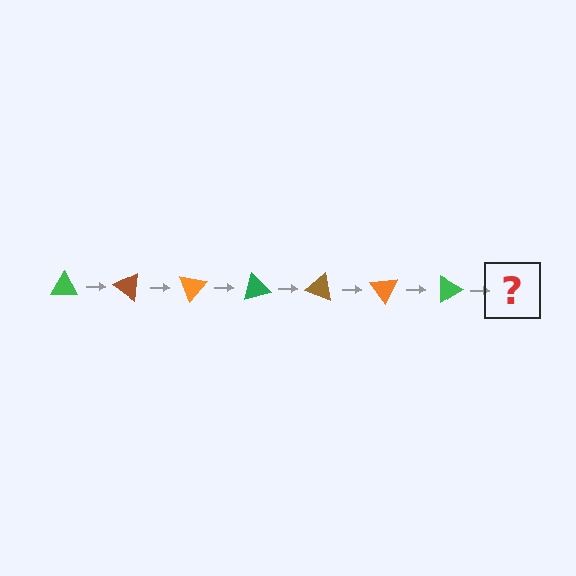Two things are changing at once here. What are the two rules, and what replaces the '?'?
The two rules are that it rotates 35 degrees each step and the color cycles through green, brown, and orange. The '?' should be a brown triangle, rotated 245 degrees from the start.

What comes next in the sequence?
The next element should be a brown triangle, rotated 245 degrees from the start.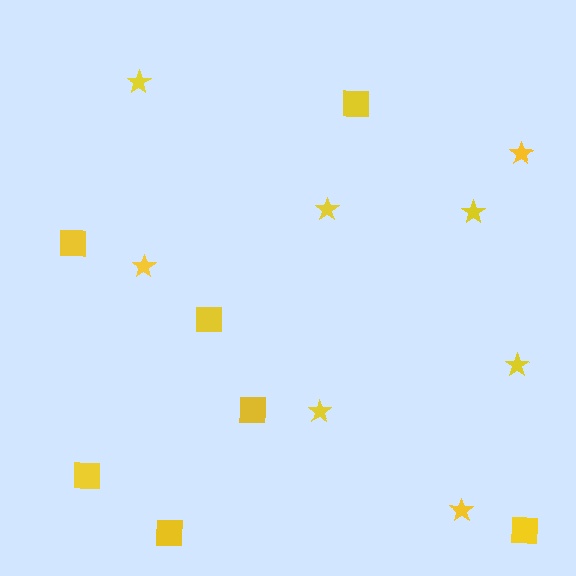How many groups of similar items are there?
There are 2 groups: one group of stars (8) and one group of squares (7).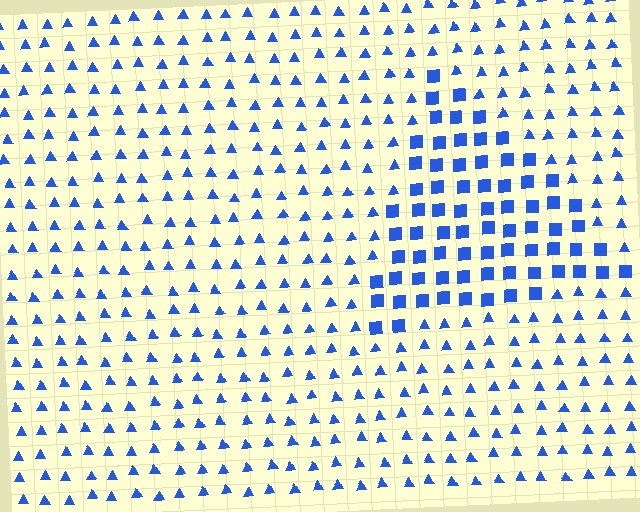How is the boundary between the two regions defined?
The boundary is defined by a change in element shape: squares inside vs. triangles outside. All elements share the same color and spacing.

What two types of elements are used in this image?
The image uses squares inside the triangle region and triangles outside it.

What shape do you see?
I see a triangle.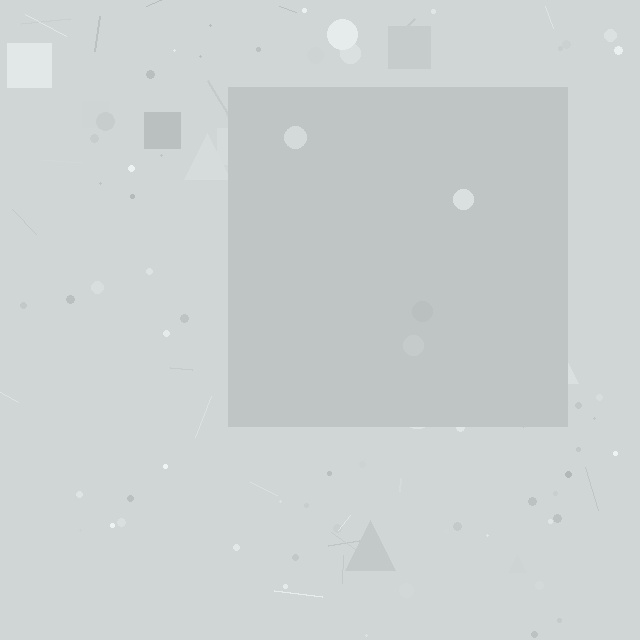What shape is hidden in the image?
A square is hidden in the image.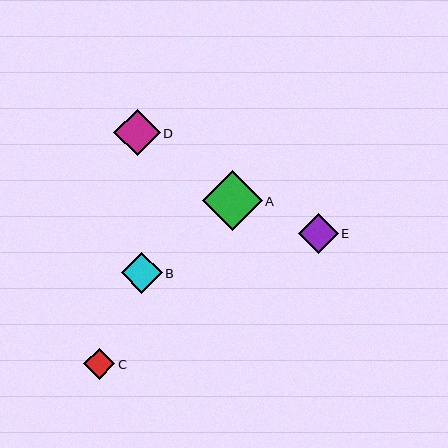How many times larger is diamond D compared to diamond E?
Diamond D is approximately 1.2 times the size of diamond E.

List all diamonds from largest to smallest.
From largest to smallest: A, D, B, E, C.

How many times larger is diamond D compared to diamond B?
Diamond D is approximately 1.1 times the size of diamond B.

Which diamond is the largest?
Diamond A is the largest with a size of approximately 60 pixels.